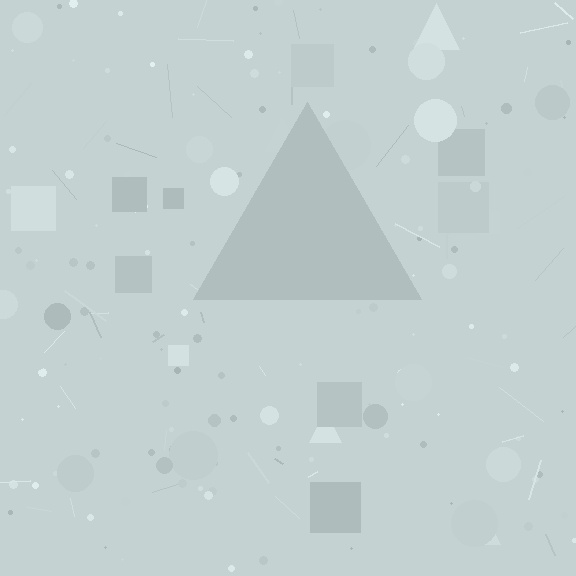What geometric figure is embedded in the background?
A triangle is embedded in the background.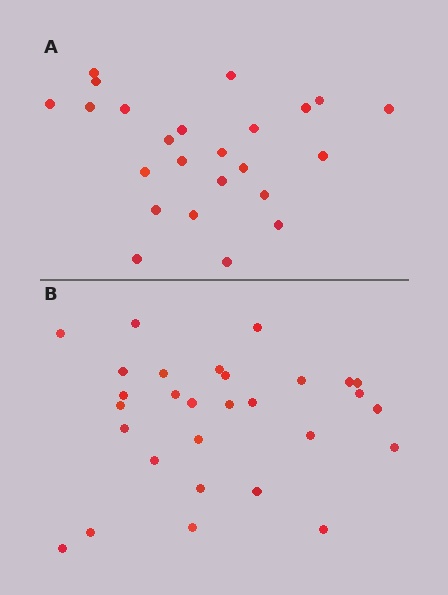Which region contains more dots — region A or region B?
Region B (the bottom region) has more dots.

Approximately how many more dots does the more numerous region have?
Region B has about 5 more dots than region A.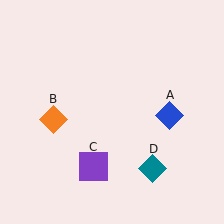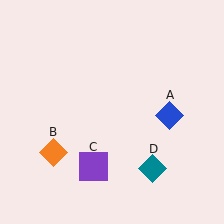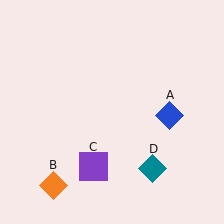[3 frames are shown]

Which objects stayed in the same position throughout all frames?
Blue diamond (object A) and purple square (object C) and teal diamond (object D) remained stationary.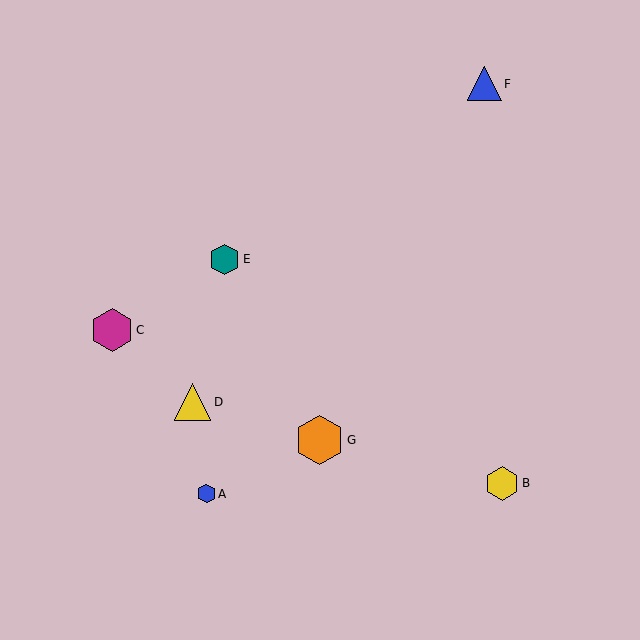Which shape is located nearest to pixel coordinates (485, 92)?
The blue triangle (labeled F) at (485, 84) is nearest to that location.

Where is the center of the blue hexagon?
The center of the blue hexagon is at (206, 494).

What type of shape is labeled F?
Shape F is a blue triangle.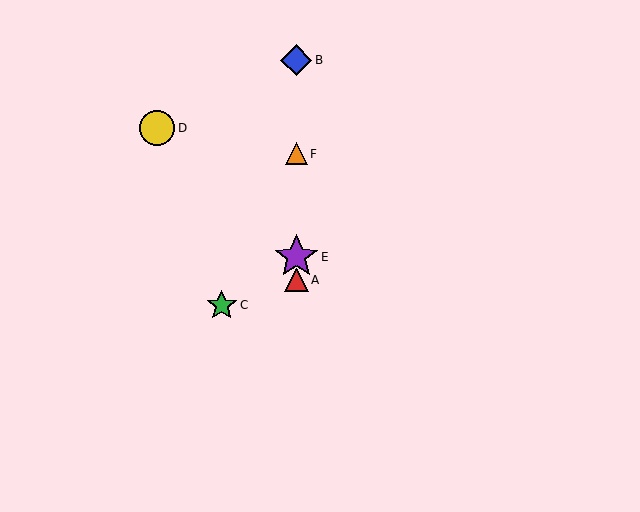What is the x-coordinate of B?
Object B is at x≈296.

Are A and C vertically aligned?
No, A is at x≈296 and C is at x≈222.